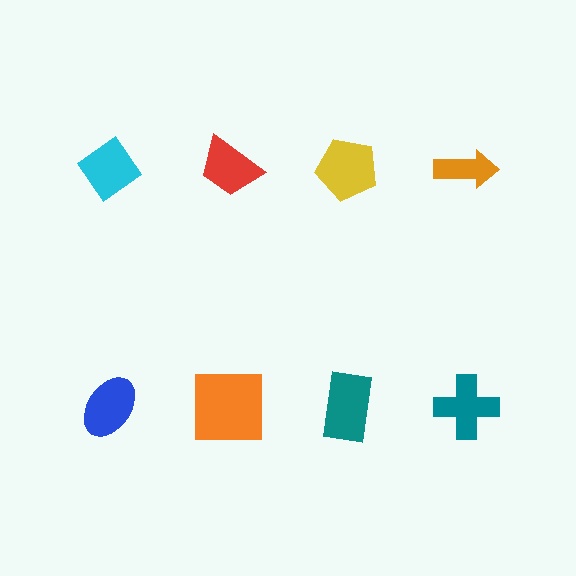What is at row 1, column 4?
An orange arrow.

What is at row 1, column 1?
A cyan diamond.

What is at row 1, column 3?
A yellow pentagon.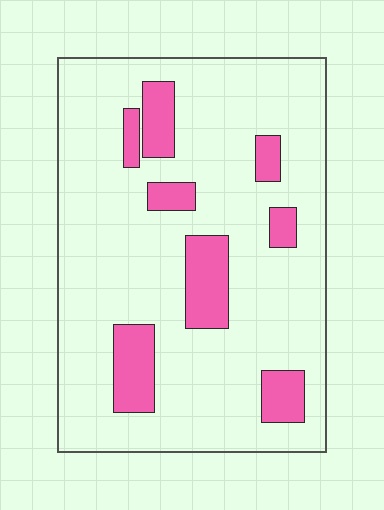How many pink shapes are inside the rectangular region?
8.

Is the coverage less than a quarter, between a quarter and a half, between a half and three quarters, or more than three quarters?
Less than a quarter.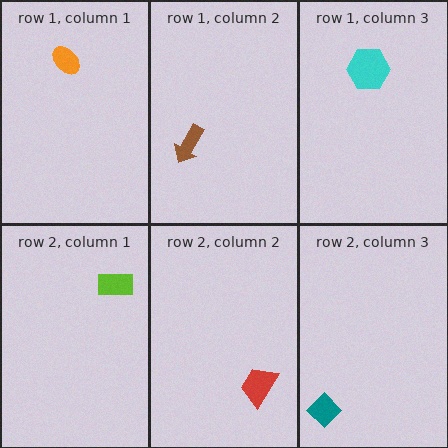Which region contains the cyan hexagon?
The row 1, column 3 region.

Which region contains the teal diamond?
The row 2, column 3 region.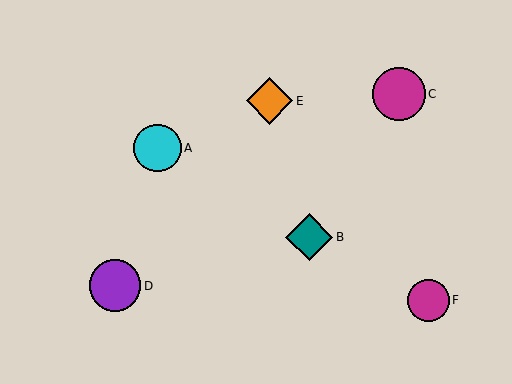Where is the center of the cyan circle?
The center of the cyan circle is at (157, 148).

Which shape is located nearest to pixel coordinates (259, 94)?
The orange diamond (labeled E) at (270, 101) is nearest to that location.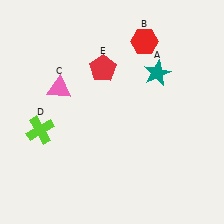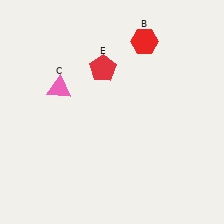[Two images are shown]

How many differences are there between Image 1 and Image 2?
There are 2 differences between the two images.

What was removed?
The teal star (A), the lime cross (D) were removed in Image 2.